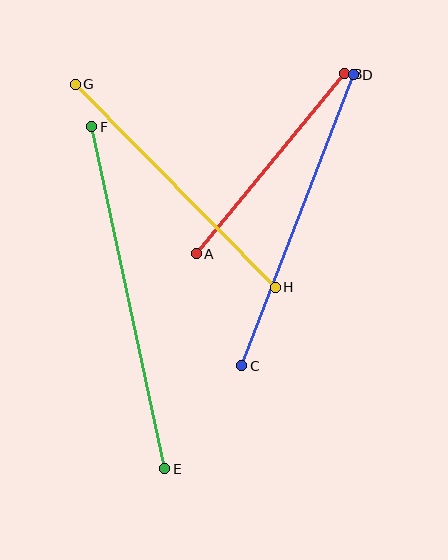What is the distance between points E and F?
The distance is approximately 350 pixels.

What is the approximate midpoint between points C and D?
The midpoint is at approximately (298, 220) pixels.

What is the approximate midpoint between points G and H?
The midpoint is at approximately (175, 186) pixels.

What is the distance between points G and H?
The distance is approximately 285 pixels.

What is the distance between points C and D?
The distance is approximately 312 pixels.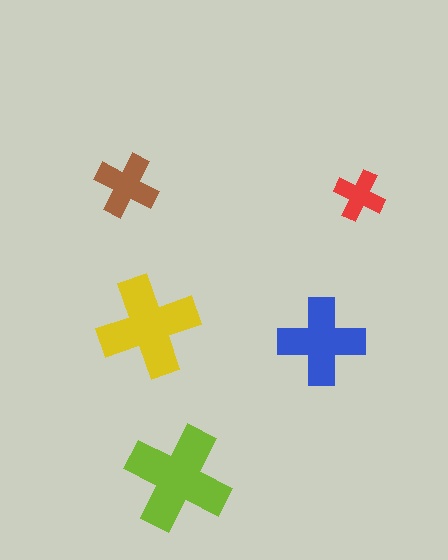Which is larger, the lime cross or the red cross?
The lime one.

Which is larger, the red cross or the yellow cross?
The yellow one.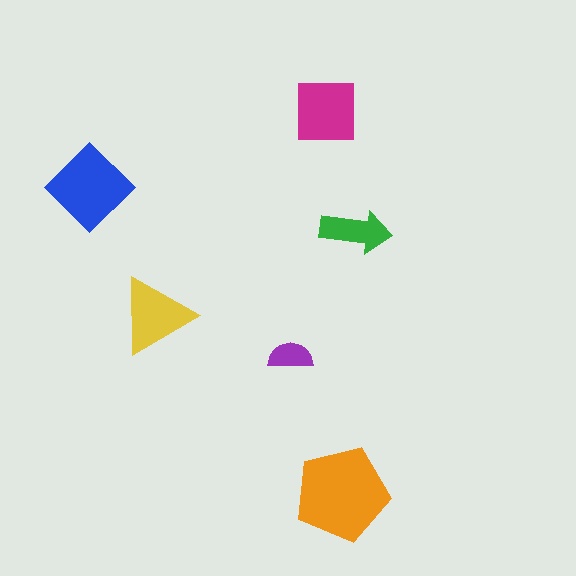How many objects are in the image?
There are 6 objects in the image.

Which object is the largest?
The orange pentagon.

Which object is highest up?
The magenta square is topmost.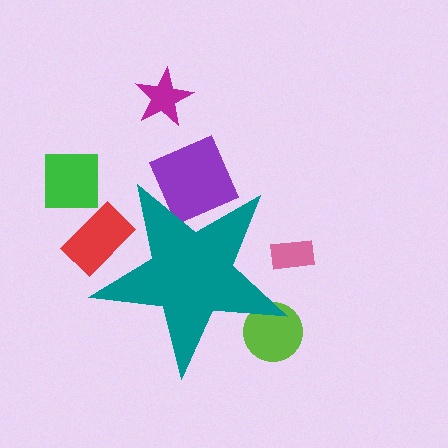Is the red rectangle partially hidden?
Yes, the red rectangle is partially hidden behind the teal star.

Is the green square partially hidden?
No, the green square is fully visible.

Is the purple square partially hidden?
Yes, the purple square is partially hidden behind the teal star.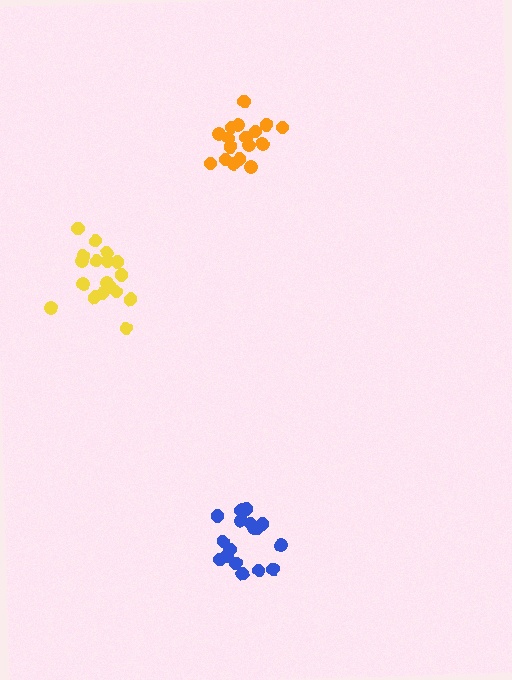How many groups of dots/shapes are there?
There are 3 groups.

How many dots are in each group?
Group 1: 18 dots, Group 2: 17 dots, Group 3: 17 dots (52 total).